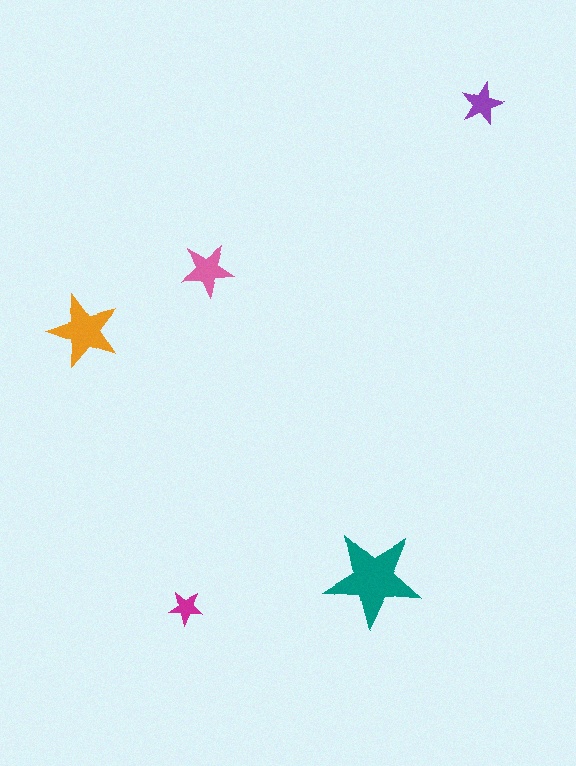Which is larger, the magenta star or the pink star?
The pink one.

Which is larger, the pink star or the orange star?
The orange one.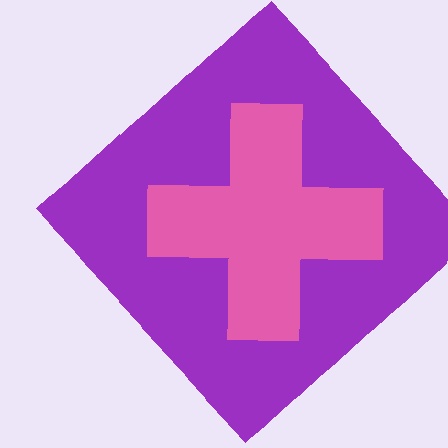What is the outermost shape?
The purple diamond.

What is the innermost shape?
The pink cross.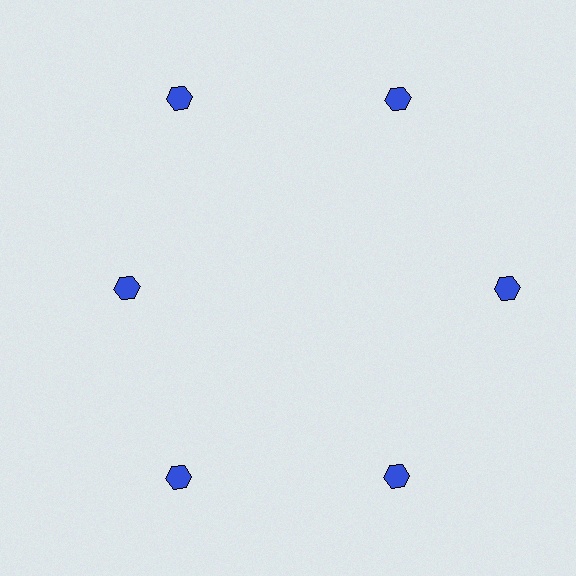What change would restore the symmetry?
The symmetry would be restored by moving it outward, back onto the ring so that all 6 hexagons sit at equal angles and equal distance from the center.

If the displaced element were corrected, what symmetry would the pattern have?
It would have 6-fold rotational symmetry — the pattern would map onto itself every 60 degrees.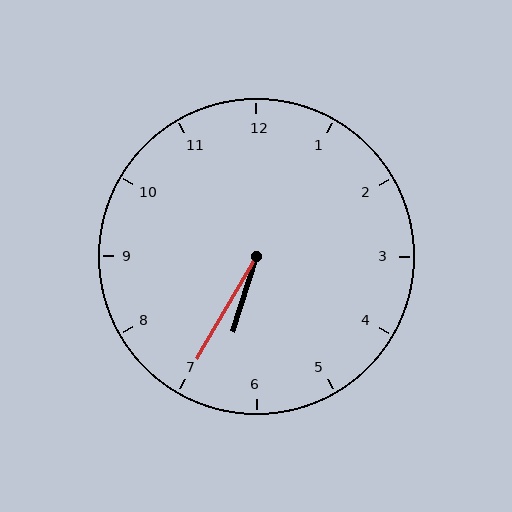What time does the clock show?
6:35.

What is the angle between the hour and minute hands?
Approximately 12 degrees.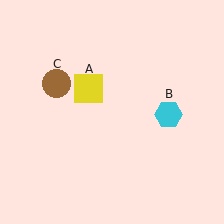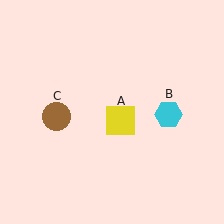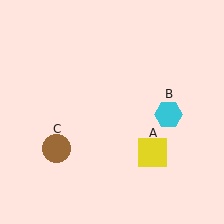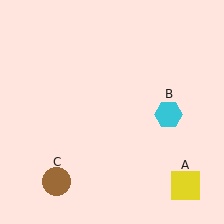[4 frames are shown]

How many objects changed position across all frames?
2 objects changed position: yellow square (object A), brown circle (object C).